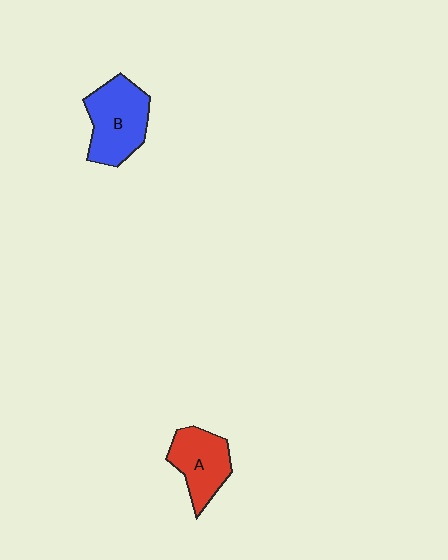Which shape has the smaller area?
Shape A (red).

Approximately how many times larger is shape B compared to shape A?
Approximately 1.3 times.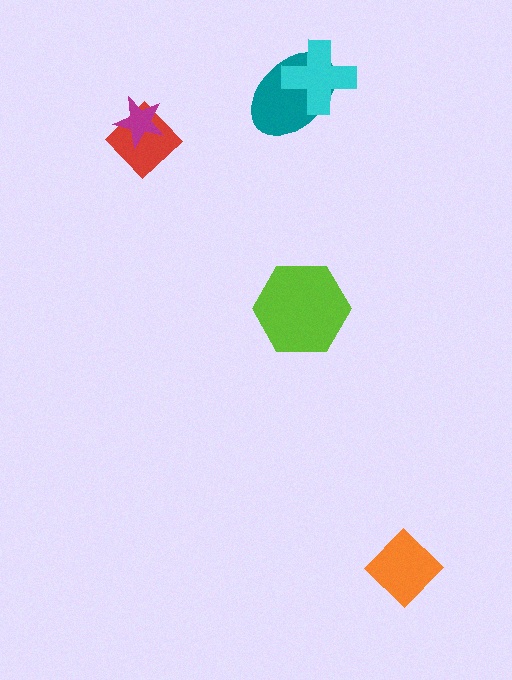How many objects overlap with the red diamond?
1 object overlaps with the red diamond.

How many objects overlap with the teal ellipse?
1 object overlaps with the teal ellipse.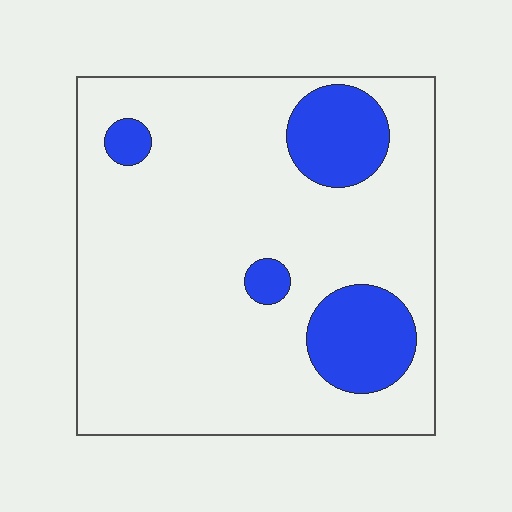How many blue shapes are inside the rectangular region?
4.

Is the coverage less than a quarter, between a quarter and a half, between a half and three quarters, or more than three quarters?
Less than a quarter.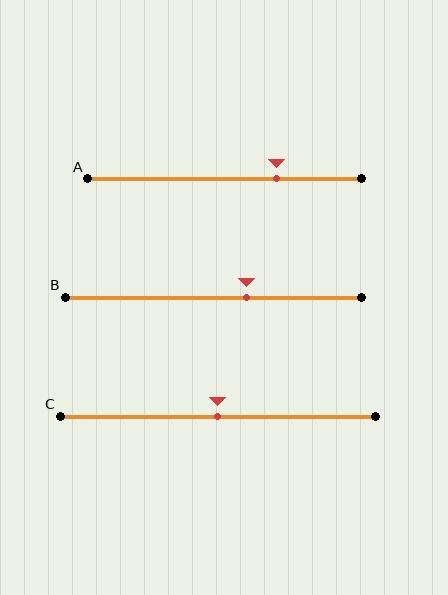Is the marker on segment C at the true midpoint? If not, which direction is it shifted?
Yes, the marker on segment C is at the true midpoint.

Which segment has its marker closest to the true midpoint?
Segment C has its marker closest to the true midpoint.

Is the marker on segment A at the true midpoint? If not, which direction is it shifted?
No, the marker on segment A is shifted to the right by about 19% of the segment length.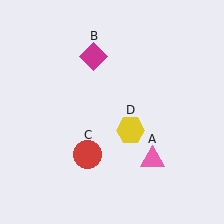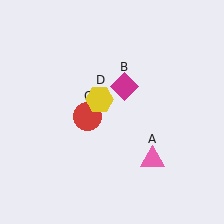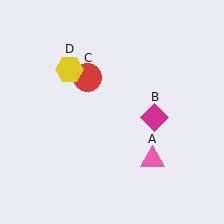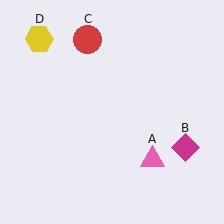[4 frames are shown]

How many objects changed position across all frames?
3 objects changed position: magenta diamond (object B), red circle (object C), yellow hexagon (object D).